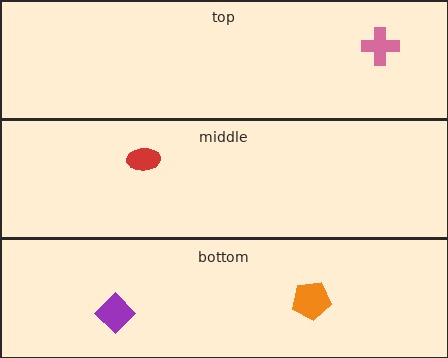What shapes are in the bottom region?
The orange pentagon, the purple diamond.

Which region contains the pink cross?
The top region.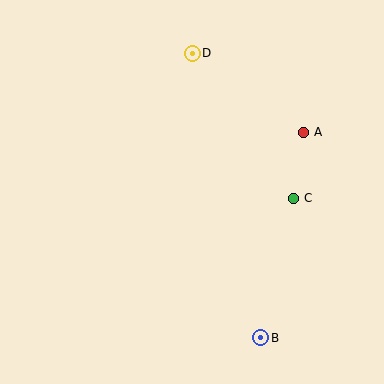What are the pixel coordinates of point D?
Point D is at (192, 53).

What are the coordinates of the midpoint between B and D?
The midpoint between B and D is at (226, 195).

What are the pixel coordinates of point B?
Point B is at (261, 338).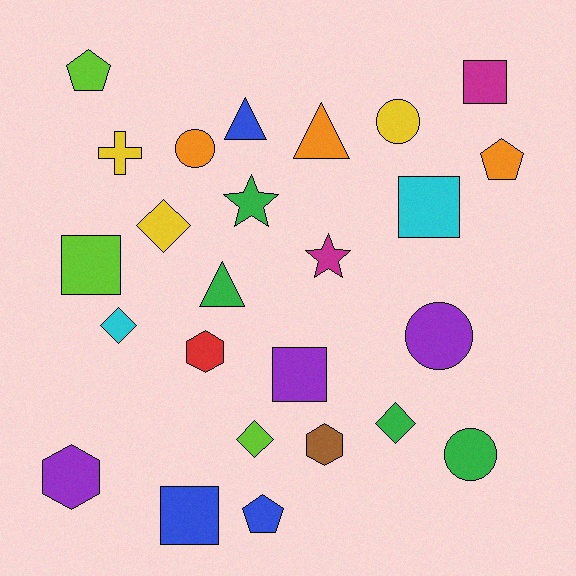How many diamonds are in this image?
There are 4 diamonds.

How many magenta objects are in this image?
There are 2 magenta objects.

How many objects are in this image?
There are 25 objects.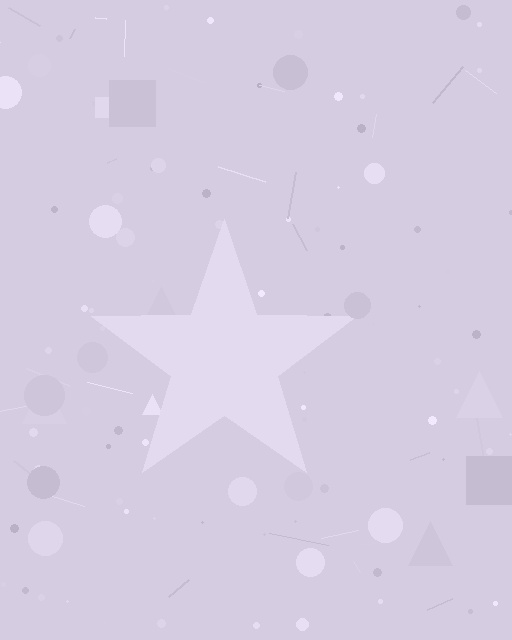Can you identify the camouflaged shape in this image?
The camouflaged shape is a star.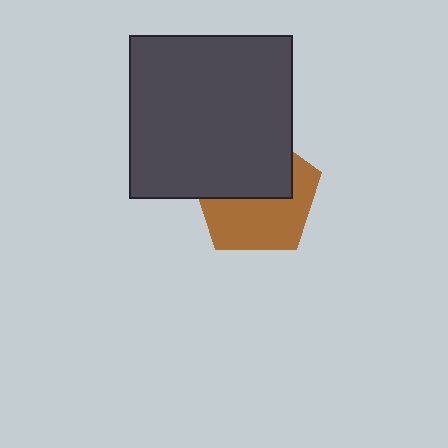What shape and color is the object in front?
The object in front is a dark gray square.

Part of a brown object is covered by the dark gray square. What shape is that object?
It is a pentagon.